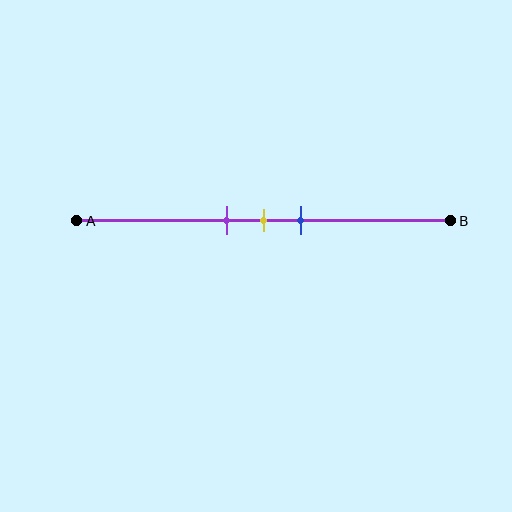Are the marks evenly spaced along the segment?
Yes, the marks are approximately evenly spaced.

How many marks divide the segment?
There are 3 marks dividing the segment.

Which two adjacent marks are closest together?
The purple and yellow marks are the closest adjacent pair.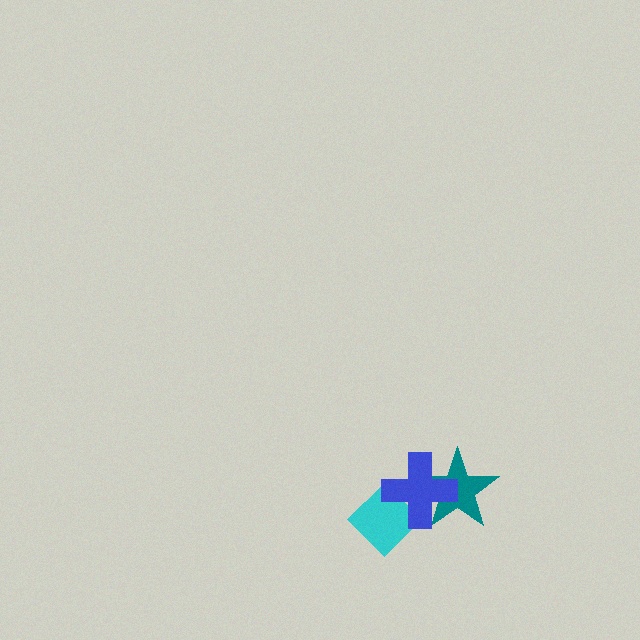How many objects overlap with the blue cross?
2 objects overlap with the blue cross.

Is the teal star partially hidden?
Yes, it is partially covered by another shape.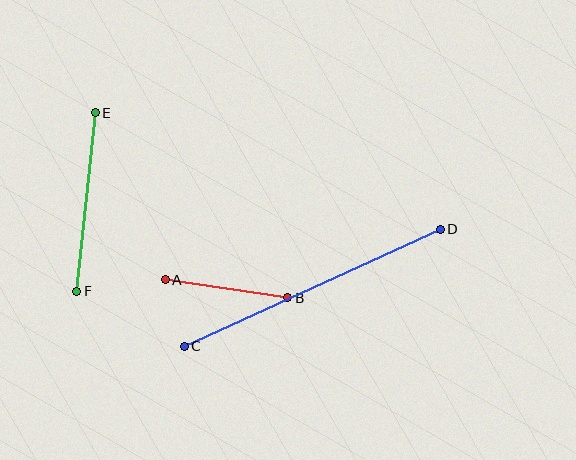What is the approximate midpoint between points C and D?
The midpoint is at approximately (312, 288) pixels.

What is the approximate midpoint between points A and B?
The midpoint is at approximately (226, 289) pixels.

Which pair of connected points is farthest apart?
Points C and D are farthest apart.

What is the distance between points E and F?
The distance is approximately 179 pixels.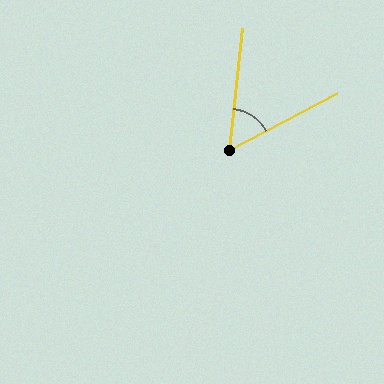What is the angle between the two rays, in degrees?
Approximately 56 degrees.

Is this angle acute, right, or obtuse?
It is acute.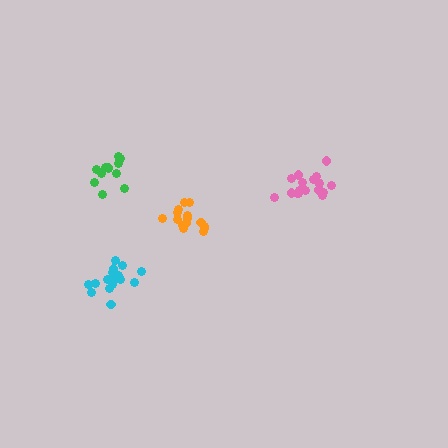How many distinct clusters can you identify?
There are 4 distinct clusters.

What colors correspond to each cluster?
The clusters are colored: pink, cyan, orange, green.